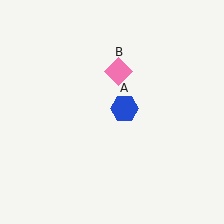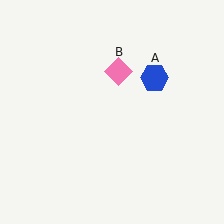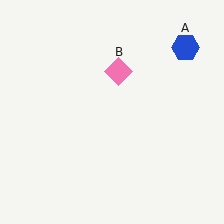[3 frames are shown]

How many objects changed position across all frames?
1 object changed position: blue hexagon (object A).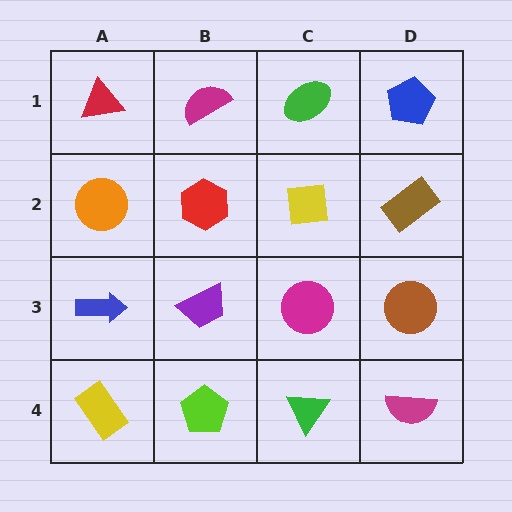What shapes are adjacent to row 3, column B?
A red hexagon (row 2, column B), a lime pentagon (row 4, column B), a blue arrow (row 3, column A), a magenta circle (row 3, column C).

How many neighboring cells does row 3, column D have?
3.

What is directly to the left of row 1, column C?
A magenta semicircle.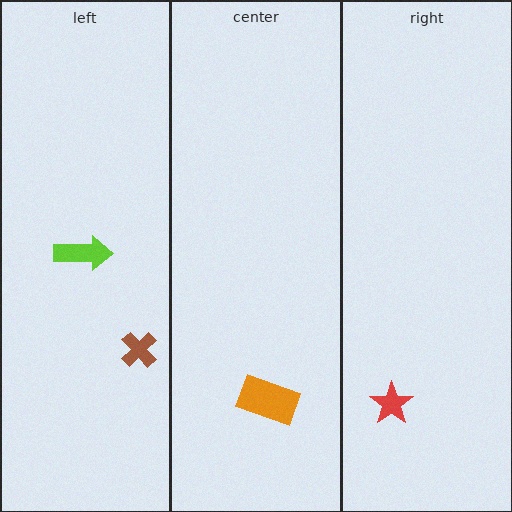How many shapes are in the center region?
1.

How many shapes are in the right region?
1.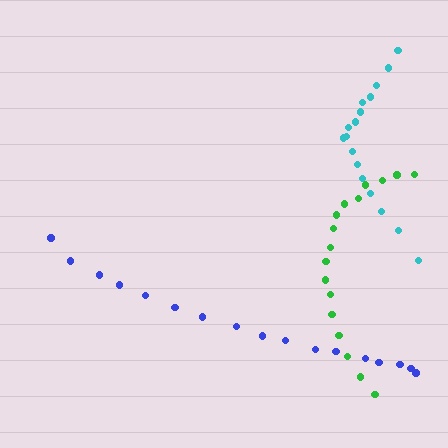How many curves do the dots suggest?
There are 3 distinct paths.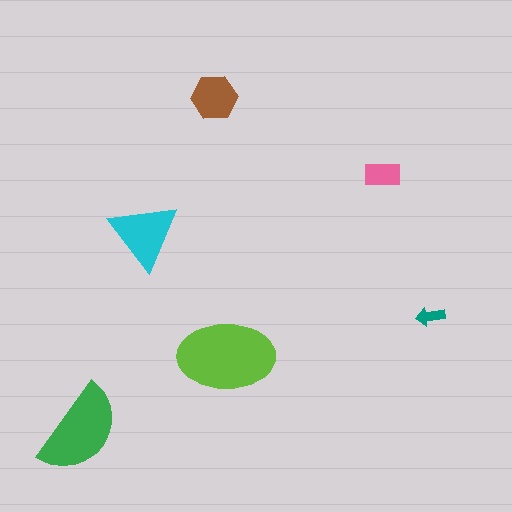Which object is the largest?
The lime ellipse.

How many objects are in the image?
There are 6 objects in the image.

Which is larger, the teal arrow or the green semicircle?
The green semicircle.